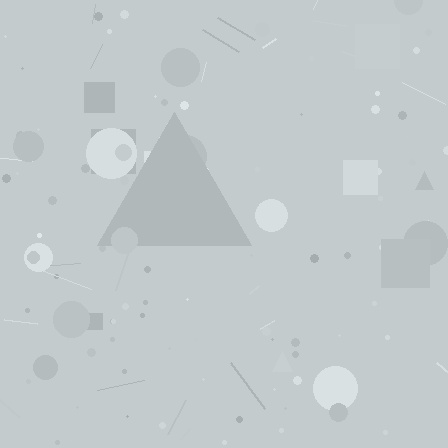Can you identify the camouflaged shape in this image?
The camouflaged shape is a triangle.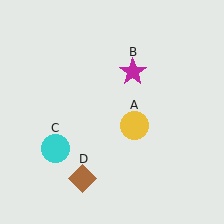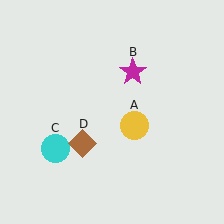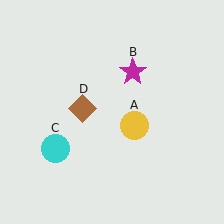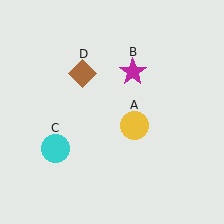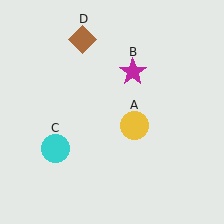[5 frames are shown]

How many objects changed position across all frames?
1 object changed position: brown diamond (object D).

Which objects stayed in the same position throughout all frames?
Yellow circle (object A) and magenta star (object B) and cyan circle (object C) remained stationary.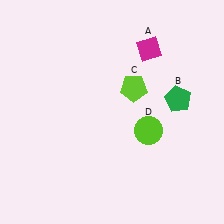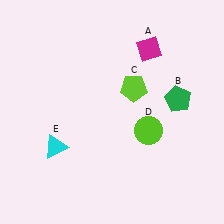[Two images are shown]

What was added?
A cyan triangle (E) was added in Image 2.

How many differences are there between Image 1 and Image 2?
There is 1 difference between the two images.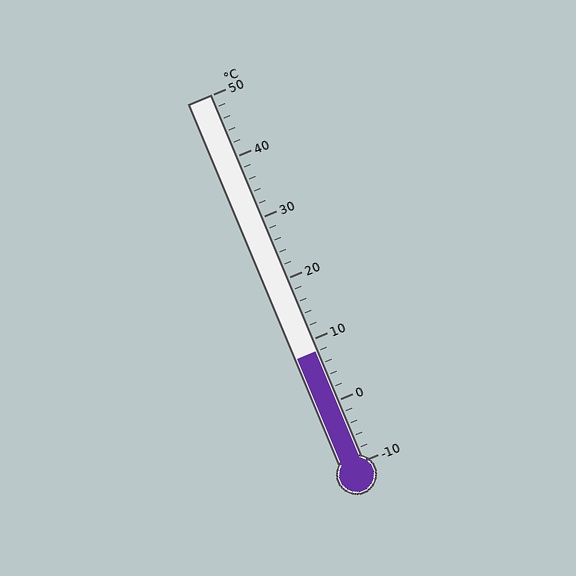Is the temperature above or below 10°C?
The temperature is below 10°C.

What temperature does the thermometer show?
The thermometer shows approximately 8°C.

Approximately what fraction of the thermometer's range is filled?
The thermometer is filled to approximately 30% of its range.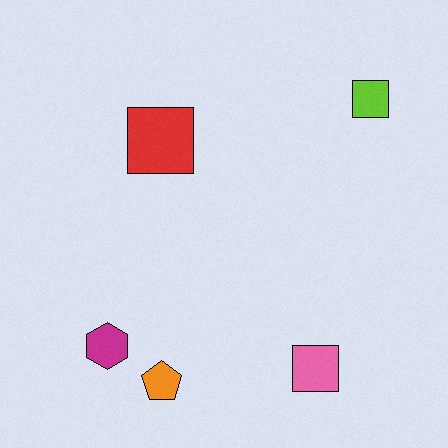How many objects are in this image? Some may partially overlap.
There are 5 objects.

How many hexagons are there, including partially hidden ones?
There is 1 hexagon.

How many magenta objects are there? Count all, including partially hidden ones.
There is 1 magenta object.